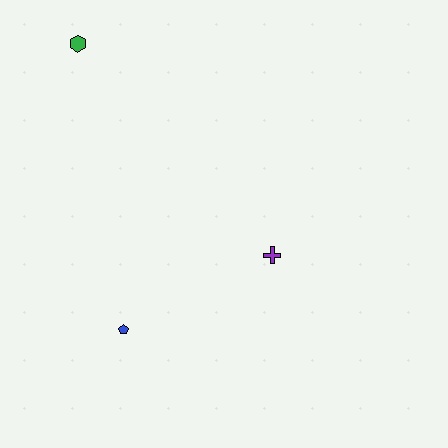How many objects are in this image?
There are 3 objects.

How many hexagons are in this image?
There is 1 hexagon.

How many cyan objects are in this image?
There are no cyan objects.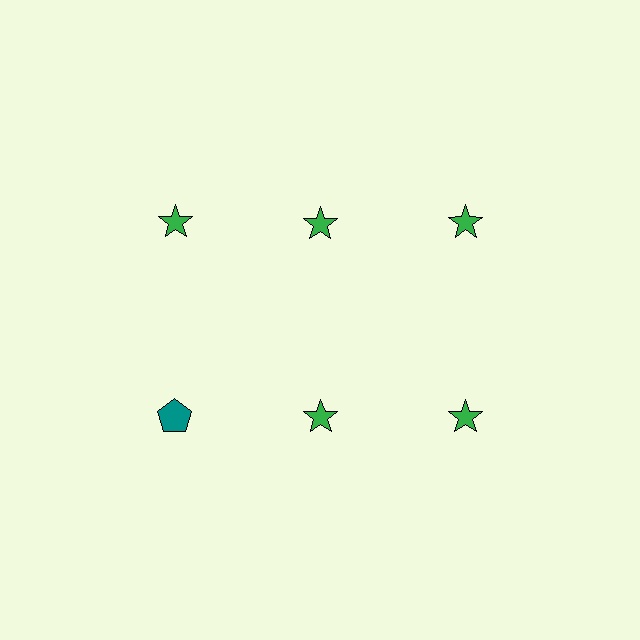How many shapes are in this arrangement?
There are 6 shapes arranged in a grid pattern.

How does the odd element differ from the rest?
It differs in both color (teal instead of green) and shape (pentagon instead of star).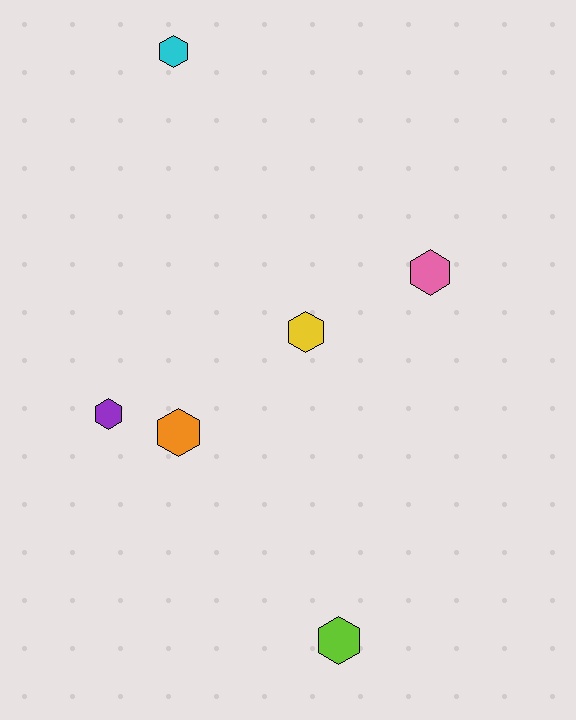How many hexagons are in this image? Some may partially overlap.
There are 6 hexagons.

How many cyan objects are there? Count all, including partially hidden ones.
There is 1 cyan object.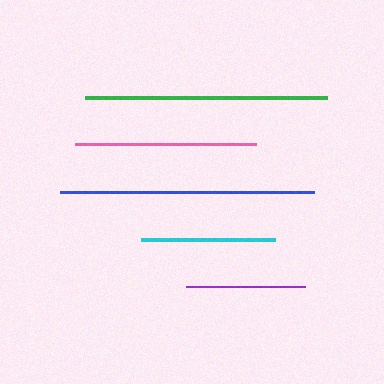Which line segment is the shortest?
The purple line is the shortest at approximately 119 pixels.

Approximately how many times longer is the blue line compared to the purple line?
The blue line is approximately 2.1 times the length of the purple line.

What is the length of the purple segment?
The purple segment is approximately 119 pixels long.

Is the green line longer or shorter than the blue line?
The blue line is longer than the green line.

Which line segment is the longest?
The blue line is the longest at approximately 254 pixels.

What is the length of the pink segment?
The pink segment is approximately 181 pixels long.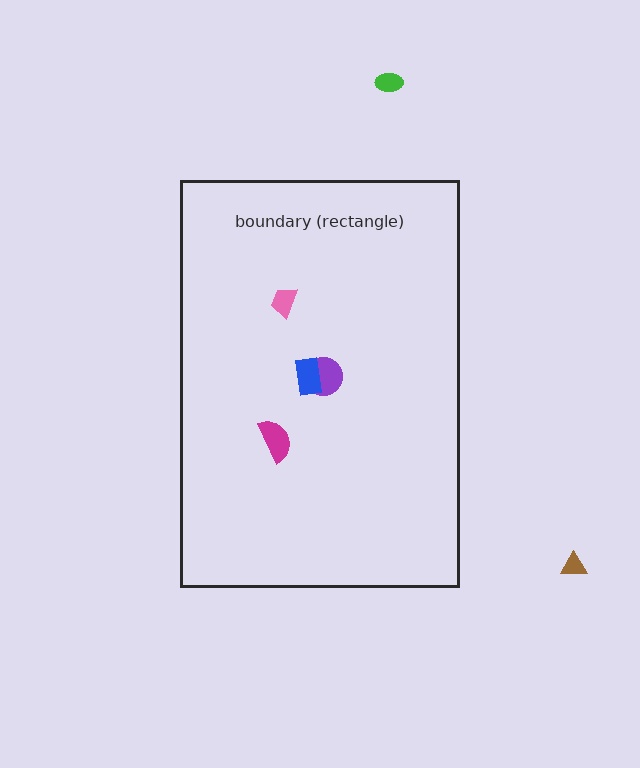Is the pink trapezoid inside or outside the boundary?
Inside.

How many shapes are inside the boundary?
4 inside, 2 outside.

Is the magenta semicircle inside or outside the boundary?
Inside.